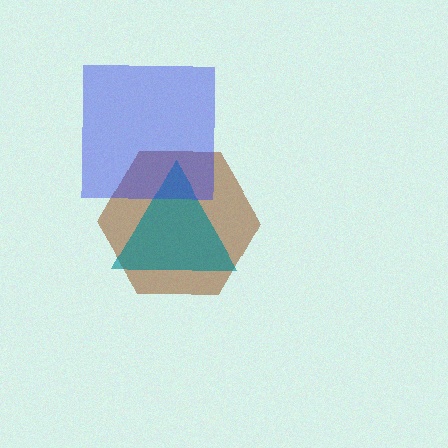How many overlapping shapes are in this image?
There are 3 overlapping shapes in the image.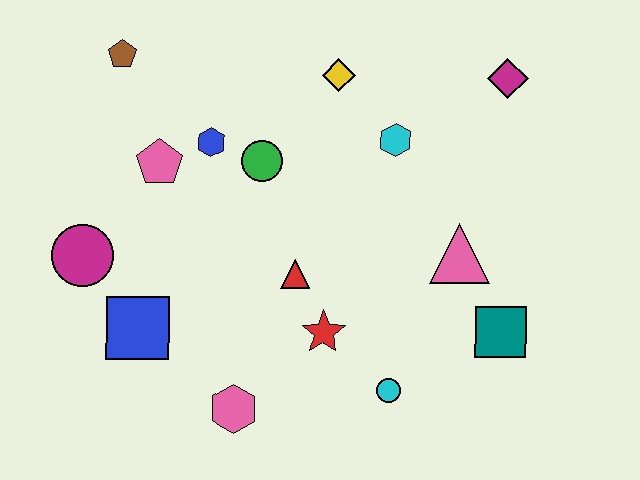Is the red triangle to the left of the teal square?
Yes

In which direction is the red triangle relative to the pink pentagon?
The red triangle is to the right of the pink pentagon.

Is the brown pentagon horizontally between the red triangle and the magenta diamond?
No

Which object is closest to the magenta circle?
The blue square is closest to the magenta circle.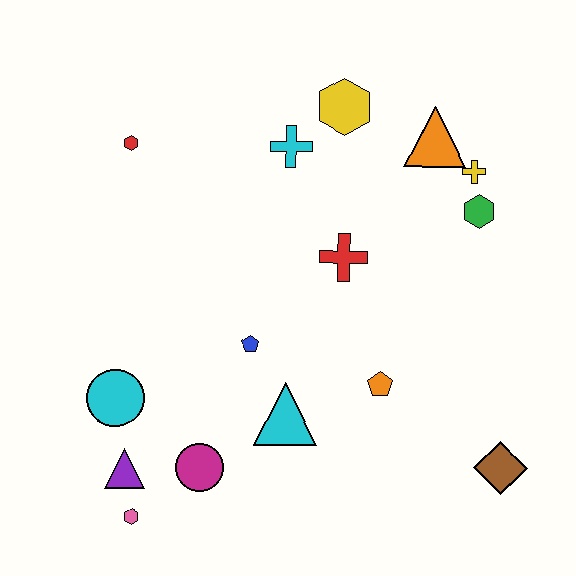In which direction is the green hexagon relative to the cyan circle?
The green hexagon is to the right of the cyan circle.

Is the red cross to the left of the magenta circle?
No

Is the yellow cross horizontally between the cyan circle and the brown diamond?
Yes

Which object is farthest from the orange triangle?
The pink hexagon is farthest from the orange triangle.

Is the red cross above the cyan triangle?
Yes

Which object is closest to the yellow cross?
The green hexagon is closest to the yellow cross.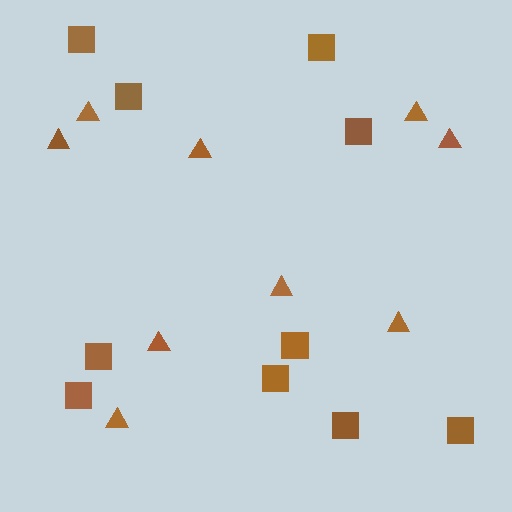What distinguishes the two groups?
There are 2 groups: one group of squares (10) and one group of triangles (9).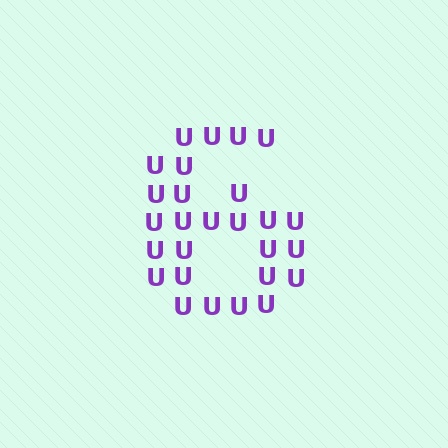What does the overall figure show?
The overall figure shows the digit 6.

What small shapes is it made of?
It is made of small letter U's.